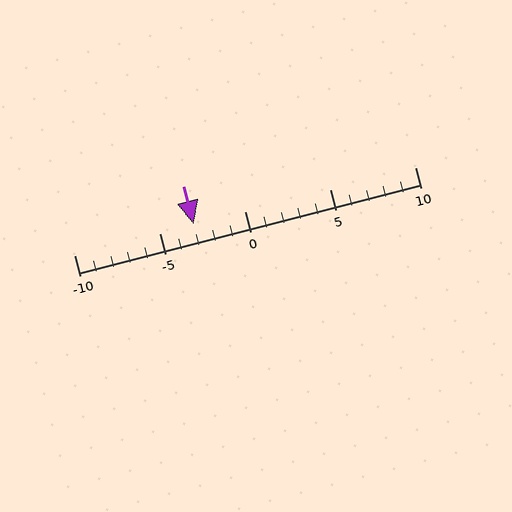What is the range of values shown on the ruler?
The ruler shows values from -10 to 10.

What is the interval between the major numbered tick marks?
The major tick marks are spaced 5 units apart.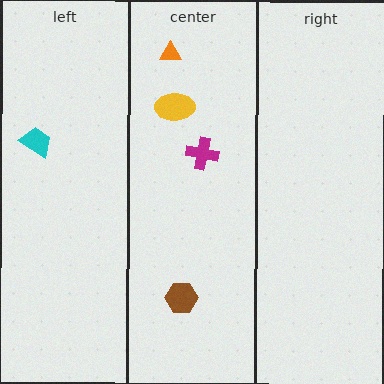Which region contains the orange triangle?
The center region.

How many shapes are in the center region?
4.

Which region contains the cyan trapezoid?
The left region.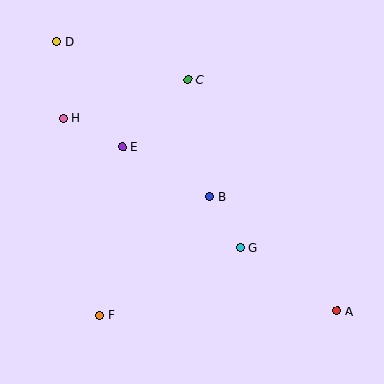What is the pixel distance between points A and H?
The distance between A and H is 335 pixels.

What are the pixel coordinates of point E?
Point E is at (122, 147).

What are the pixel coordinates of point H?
Point H is at (63, 118).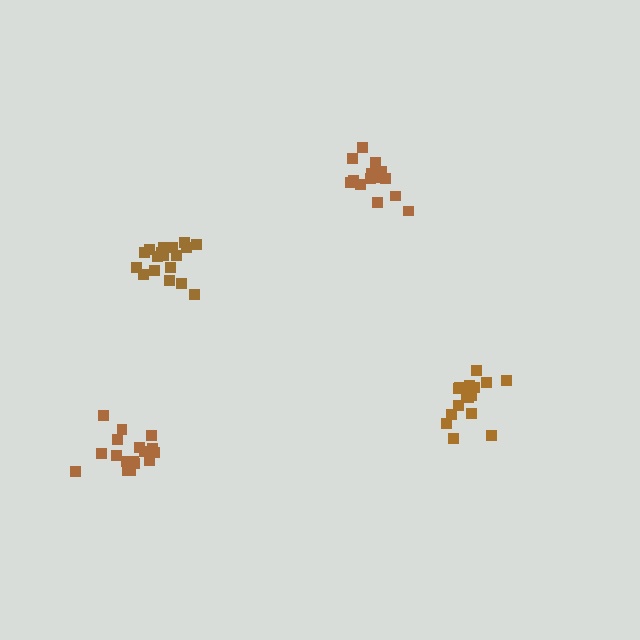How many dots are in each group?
Group 1: 14 dots, Group 2: 18 dots, Group 3: 17 dots, Group 4: 16 dots (65 total).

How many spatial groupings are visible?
There are 4 spatial groupings.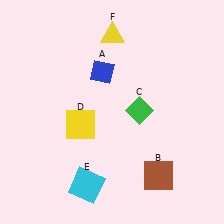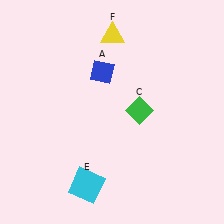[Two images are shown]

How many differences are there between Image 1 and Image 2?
There are 2 differences between the two images.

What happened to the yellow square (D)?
The yellow square (D) was removed in Image 2. It was in the bottom-left area of Image 1.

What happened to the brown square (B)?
The brown square (B) was removed in Image 2. It was in the bottom-right area of Image 1.